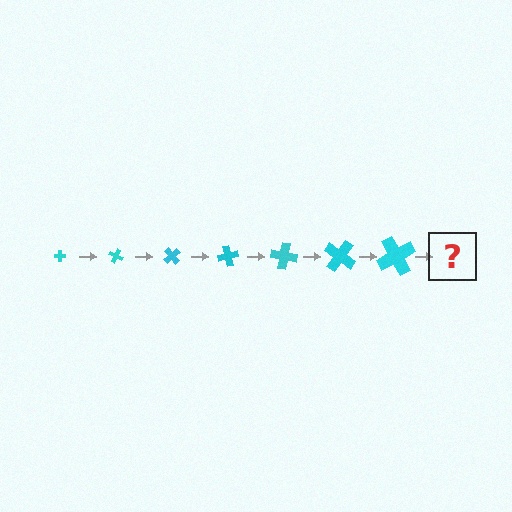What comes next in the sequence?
The next element should be a cross, larger than the previous one and rotated 175 degrees from the start.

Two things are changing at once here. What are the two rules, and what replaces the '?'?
The two rules are that the cross grows larger each step and it rotates 25 degrees each step. The '?' should be a cross, larger than the previous one and rotated 175 degrees from the start.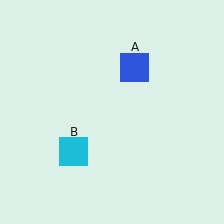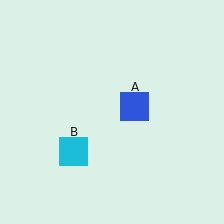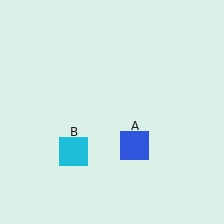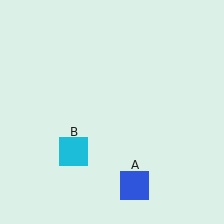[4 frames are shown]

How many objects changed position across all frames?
1 object changed position: blue square (object A).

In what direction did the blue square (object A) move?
The blue square (object A) moved down.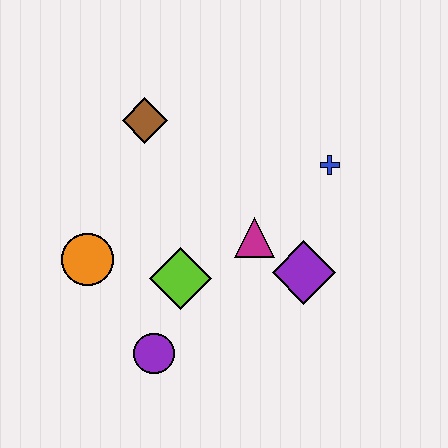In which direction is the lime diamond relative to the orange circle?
The lime diamond is to the right of the orange circle.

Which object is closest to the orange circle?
The lime diamond is closest to the orange circle.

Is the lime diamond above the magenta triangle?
No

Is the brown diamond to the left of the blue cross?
Yes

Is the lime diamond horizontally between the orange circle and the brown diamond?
No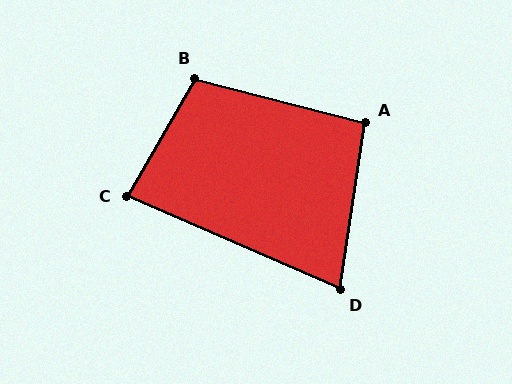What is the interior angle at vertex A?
Approximately 96 degrees (obtuse).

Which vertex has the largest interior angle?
B, at approximately 105 degrees.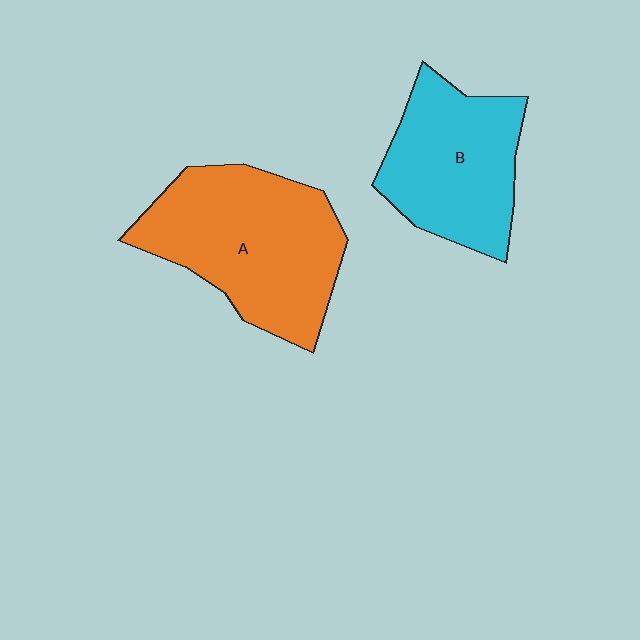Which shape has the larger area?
Shape A (orange).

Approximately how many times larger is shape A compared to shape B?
Approximately 1.3 times.